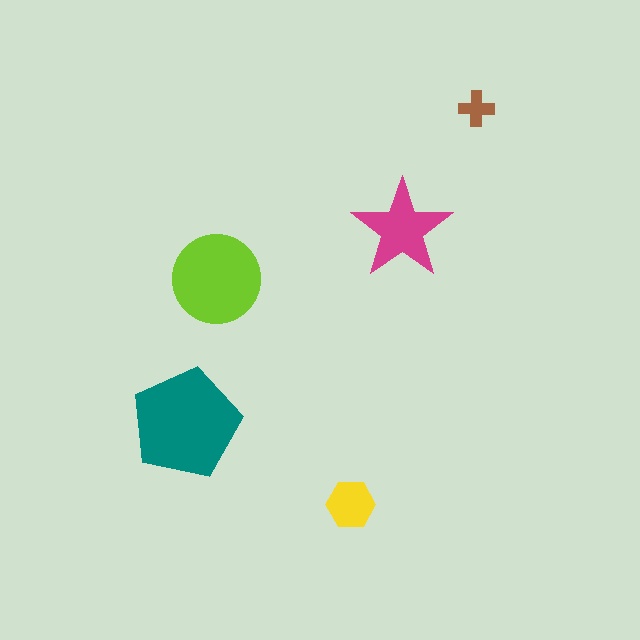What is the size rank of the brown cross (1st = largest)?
5th.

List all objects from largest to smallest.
The teal pentagon, the lime circle, the magenta star, the yellow hexagon, the brown cross.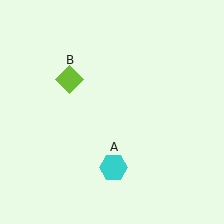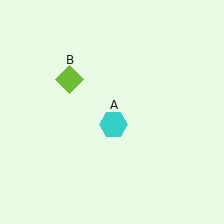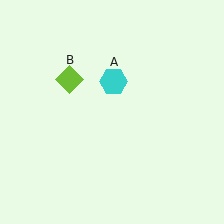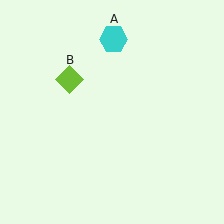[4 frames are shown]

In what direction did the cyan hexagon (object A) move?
The cyan hexagon (object A) moved up.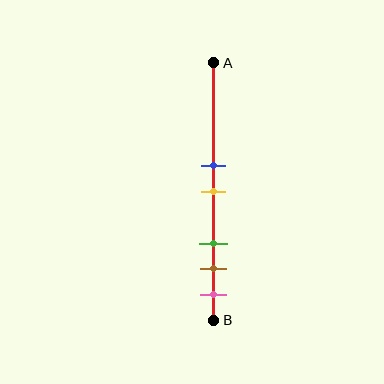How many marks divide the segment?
There are 5 marks dividing the segment.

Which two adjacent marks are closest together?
The blue and yellow marks are the closest adjacent pair.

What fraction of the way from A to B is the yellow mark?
The yellow mark is approximately 50% (0.5) of the way from A to B.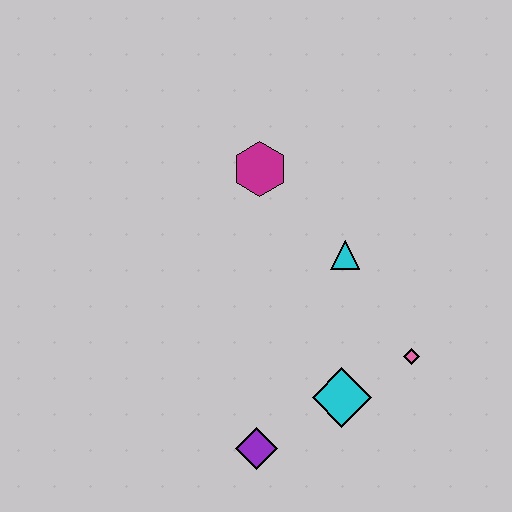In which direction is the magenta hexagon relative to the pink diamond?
The magenta hexagon is above the pink diamond.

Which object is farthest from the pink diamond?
The magenta hexagon is farthest from the pink diamond.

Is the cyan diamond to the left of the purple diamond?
No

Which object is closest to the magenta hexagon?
The cyan triangle is closest to the magenta hexagon.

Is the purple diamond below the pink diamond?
Yes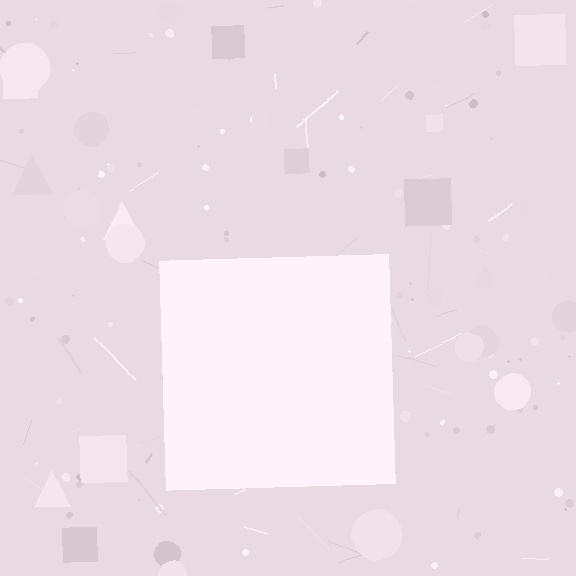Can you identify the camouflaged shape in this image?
The camouflaged shape is a square.